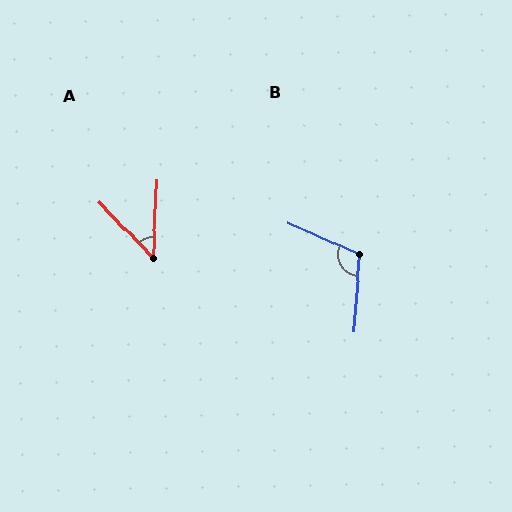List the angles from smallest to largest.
A (46°), B (110°).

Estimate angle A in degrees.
Approximately 46 degrees.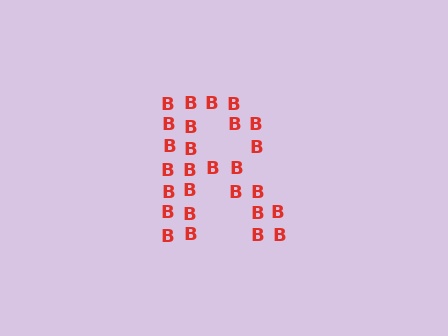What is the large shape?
The large shape is the letter R.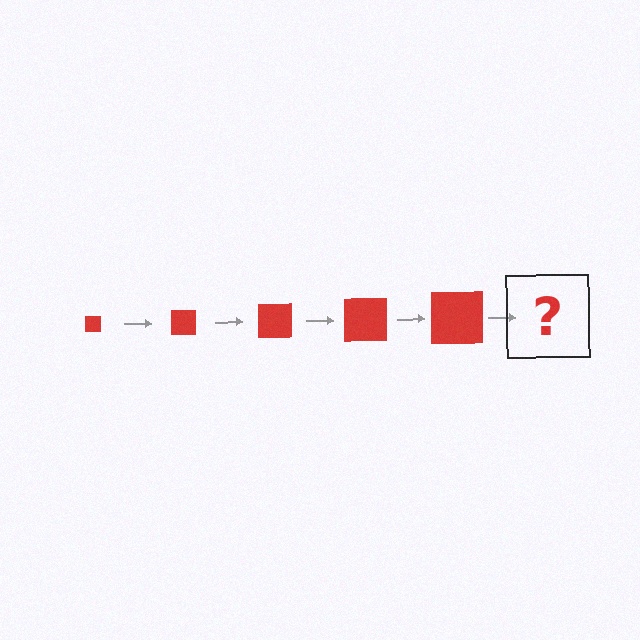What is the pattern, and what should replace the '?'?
The pattern is that the square gets progressively larger each step. The '?' should be a red square, larger than the previous one.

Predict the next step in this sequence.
The next step is a red square, larger than the previous one.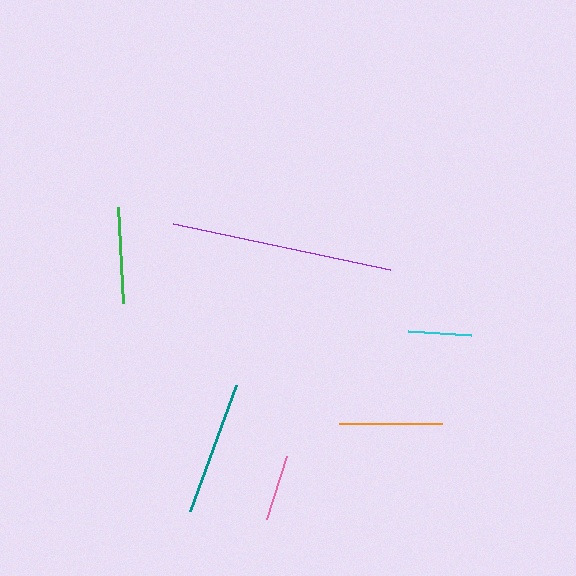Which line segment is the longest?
The purple line is the longest at approximately 222 pixels.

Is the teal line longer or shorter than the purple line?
The purple line is longer than the teal line.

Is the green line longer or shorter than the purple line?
The purple line is longer than the green line.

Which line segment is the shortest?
The cyan line is the shortest at approximately 63 pixels.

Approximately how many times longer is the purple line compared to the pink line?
The purple line is approximately 3.4 times the length of the pink line.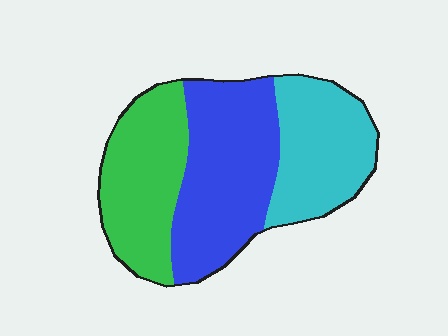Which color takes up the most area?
Blue, at roughly 40%.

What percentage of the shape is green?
Green takes up about one third (1/3) of the shape.